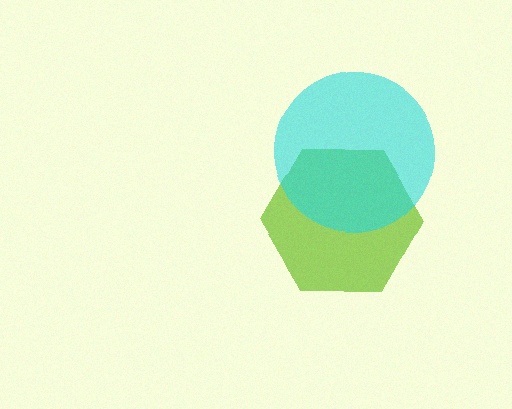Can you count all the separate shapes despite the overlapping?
Yes, there are 2 separate shapes.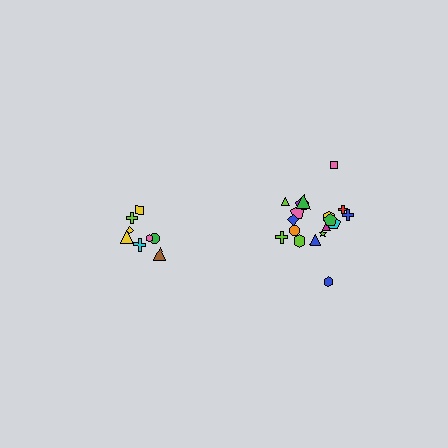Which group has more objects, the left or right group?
The right group.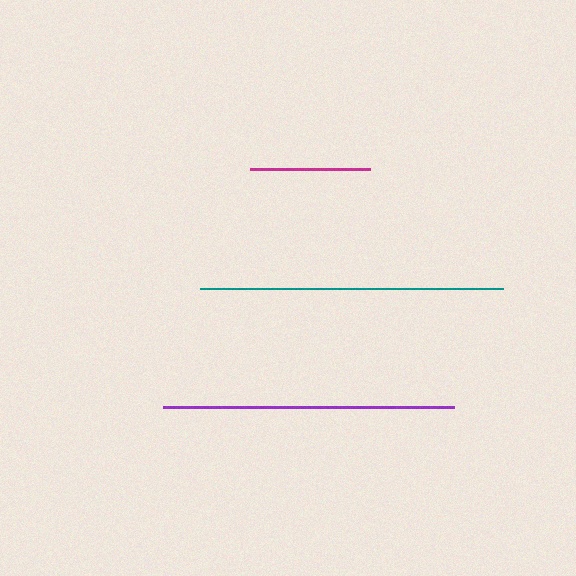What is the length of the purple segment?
The purple segment is approximately 291 pixels long.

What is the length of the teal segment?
The teal segment is approximately 303 pixels long.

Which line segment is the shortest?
The magenta line is the shortest at approximately 120 pixels.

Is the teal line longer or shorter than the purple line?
The teal line is longer than the purple line.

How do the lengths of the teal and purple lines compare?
The teal and purple lines are approximately the same length.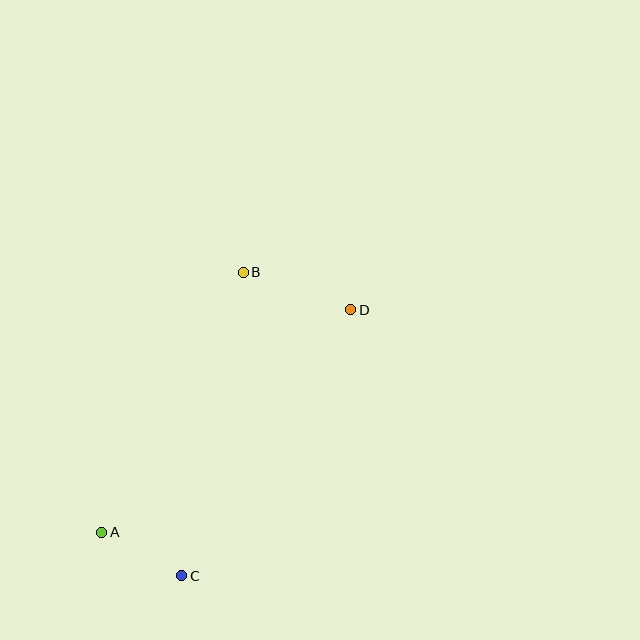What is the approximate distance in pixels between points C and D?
The distance between C and D is approximately 315 pixels.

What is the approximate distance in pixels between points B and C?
The distance between B and C is approximately 310 pixels.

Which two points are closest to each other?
Points A and C are closest to each other.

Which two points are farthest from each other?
Points A and D are farthest from each other.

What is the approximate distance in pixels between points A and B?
The distance between A and B is approximately 296 pixels.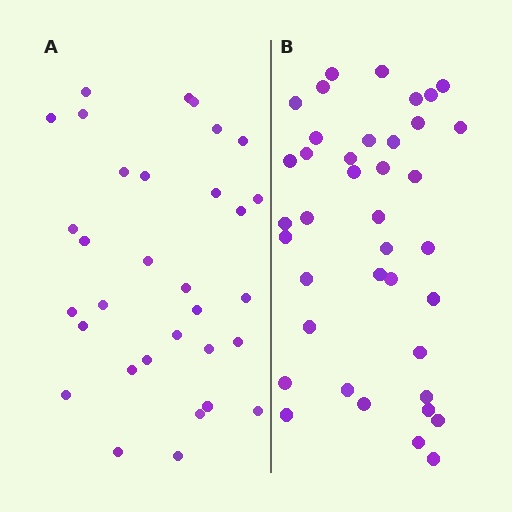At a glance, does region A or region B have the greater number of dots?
Region B (the right region) has more dots.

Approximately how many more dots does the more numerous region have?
Region B has roughly 8 or so more dots than region A.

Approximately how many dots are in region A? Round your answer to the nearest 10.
About 30 dots. (The exact count is 32, which rounds to 30.)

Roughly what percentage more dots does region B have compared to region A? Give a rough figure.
About 20% more.